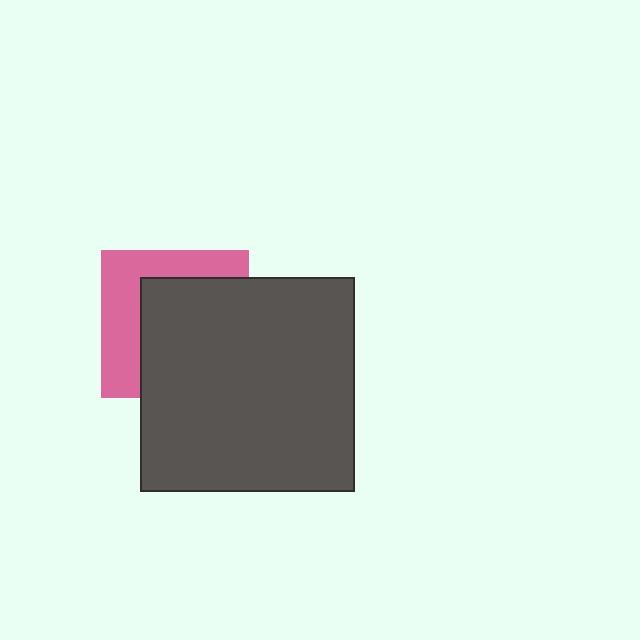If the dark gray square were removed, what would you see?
You would see the complete pink square.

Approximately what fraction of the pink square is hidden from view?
Roughly 60% of the pink square is hidden behind the dark gray square.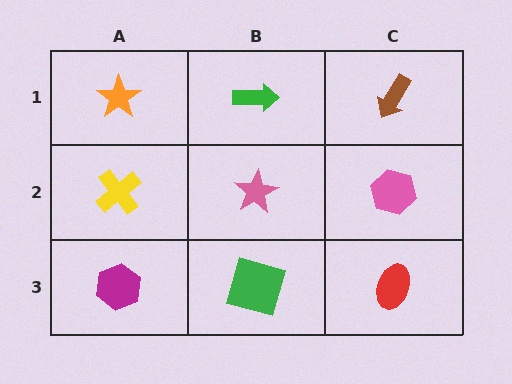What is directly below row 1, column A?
A yellow cross.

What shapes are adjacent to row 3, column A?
A yellow cross (row 2, column A), a green square (row 3, column B).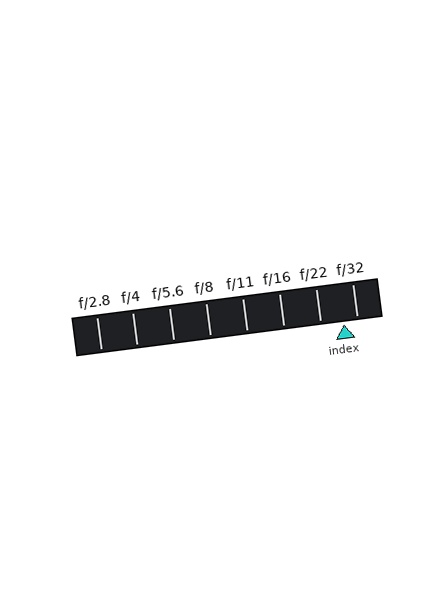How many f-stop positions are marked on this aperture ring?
There are 8 f-stop positions marked.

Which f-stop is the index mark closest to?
The index mark is closest to f/32.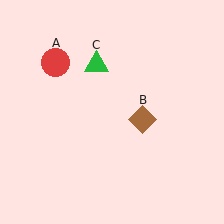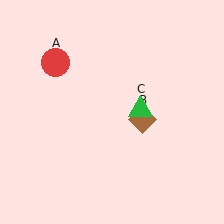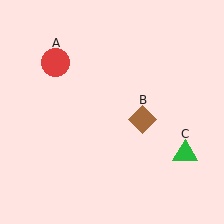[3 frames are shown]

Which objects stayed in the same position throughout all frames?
Red circle (object A) and brown diamond (object B) remained stationary.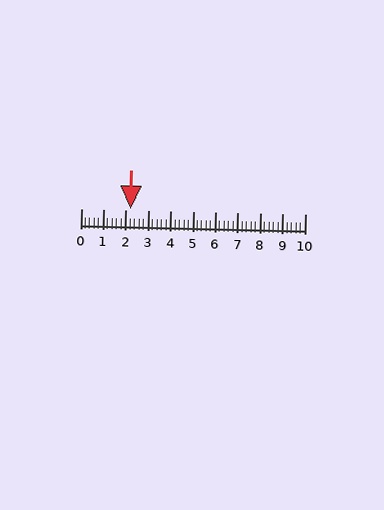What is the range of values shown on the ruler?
The ruler shows values from 0 to 10.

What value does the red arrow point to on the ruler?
The red arrow points to approximately 2.2.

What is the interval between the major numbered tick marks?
The major tick marks are spaced 1 units apart.